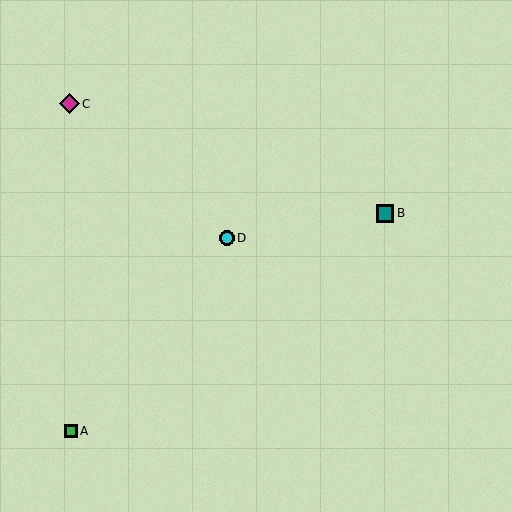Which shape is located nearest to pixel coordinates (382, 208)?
The teal square (labeled B) at (385, 213) is nearest to that location.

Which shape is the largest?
The magenta diamond (labeled C) is the largest.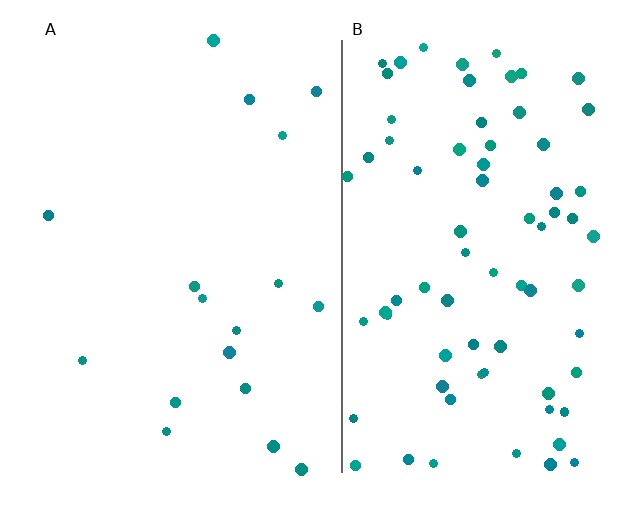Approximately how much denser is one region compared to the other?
Approximately 4.3× — region B over region A.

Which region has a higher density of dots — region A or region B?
B (the right).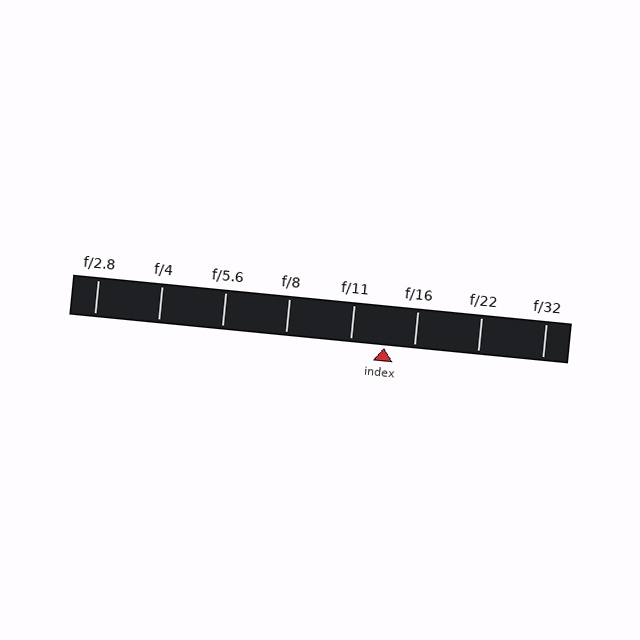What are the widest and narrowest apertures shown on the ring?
The widest aperture shown is f/2.8 and the narrowest is f/32.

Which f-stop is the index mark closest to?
The index mark is closest to f/16.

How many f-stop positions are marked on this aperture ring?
There are 8 f-stop positions marked.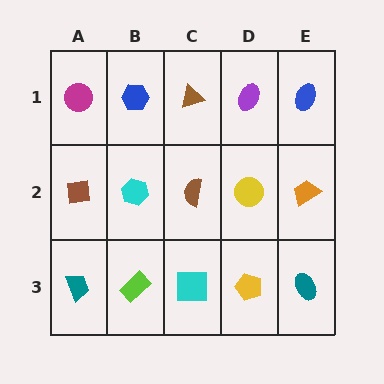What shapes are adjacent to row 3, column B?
A cyan hexagon (row 2, column B), a teal trapezoid (row 3, column A), a cyan square (row 3, column C).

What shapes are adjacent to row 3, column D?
A yellow circle (row 2, column D), a cyan square (row 3, column C), a teal ellipse (row 3, column E).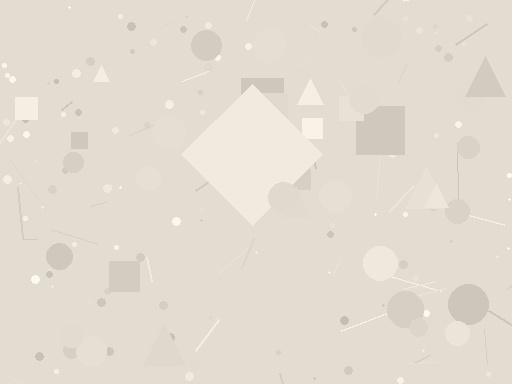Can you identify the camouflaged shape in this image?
The camouflaged shape is a diamond.